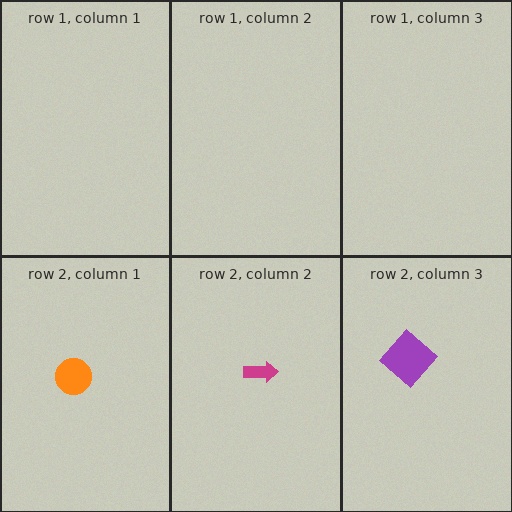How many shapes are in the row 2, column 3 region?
1.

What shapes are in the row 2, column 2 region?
The magenta arrow.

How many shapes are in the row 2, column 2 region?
1.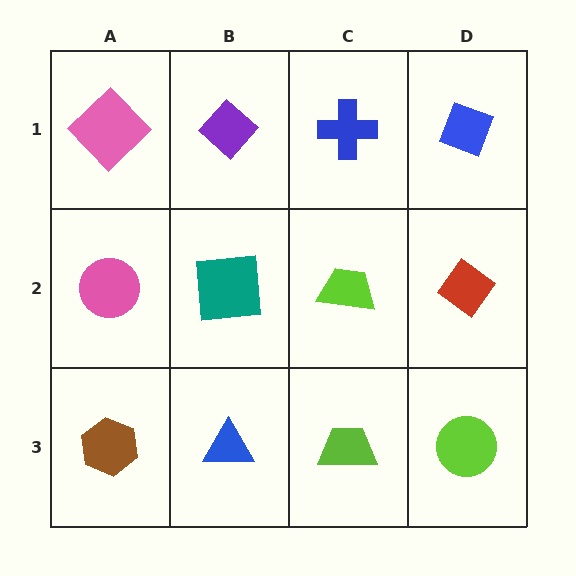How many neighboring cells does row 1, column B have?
3.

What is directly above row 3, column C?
A lime trapezoid.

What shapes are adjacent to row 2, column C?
A blue cross (row 1, column C), a lime trapezoid (row 3, column C), a teal square (row 2, column B), a red diamond (row 2, column D).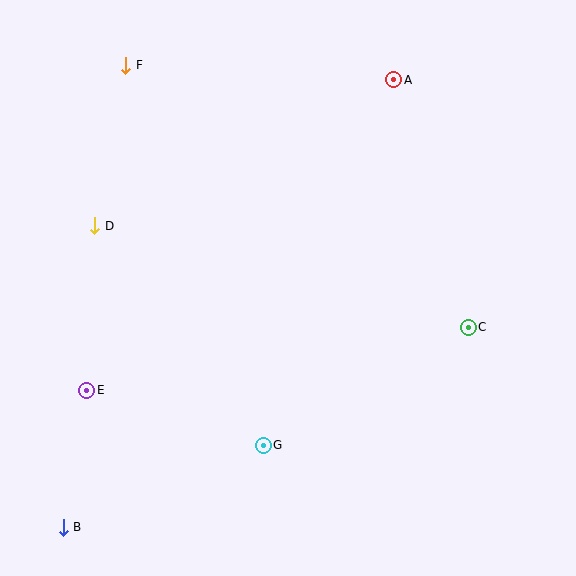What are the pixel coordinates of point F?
Point F is at (126, 65).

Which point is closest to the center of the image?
Point G at (263, 445) is closest to the center.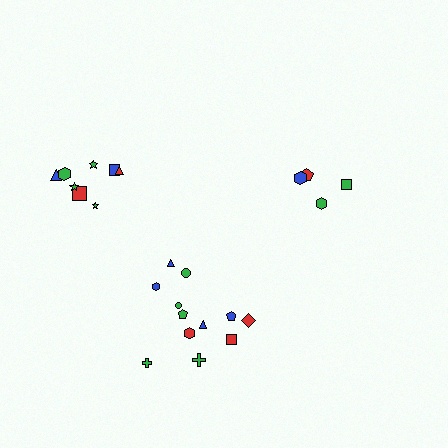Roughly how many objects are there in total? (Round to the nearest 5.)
Roughly 25 objects in total.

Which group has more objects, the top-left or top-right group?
The top-left group.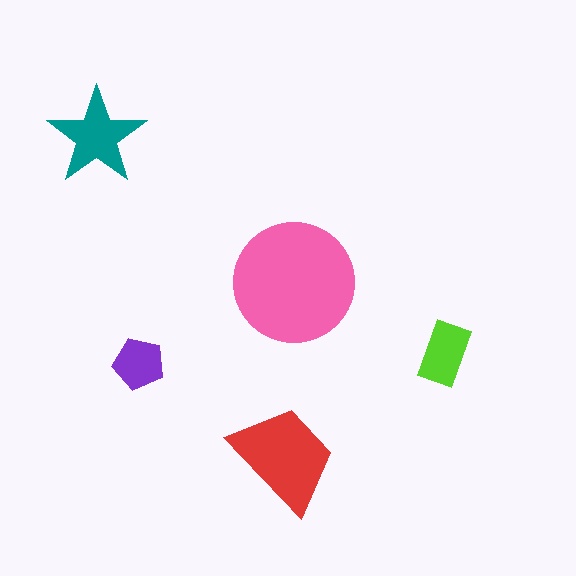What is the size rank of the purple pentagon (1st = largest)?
5th.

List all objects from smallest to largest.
The purple pentagon, the lime rectangle, the teal star, the red trapezoid, the pink circle.